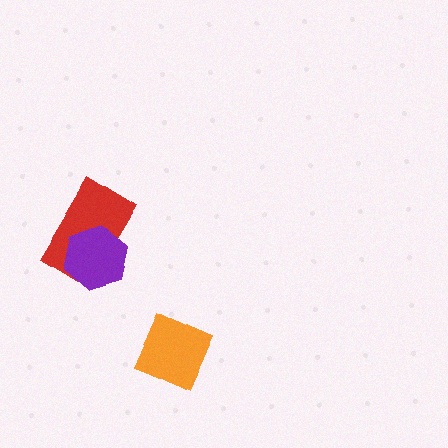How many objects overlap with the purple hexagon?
1 object overlaps with the purple hexagon.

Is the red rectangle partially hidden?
Yes, it is partially covered by another shape.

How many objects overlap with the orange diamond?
0 objects overlap with the orange diamond.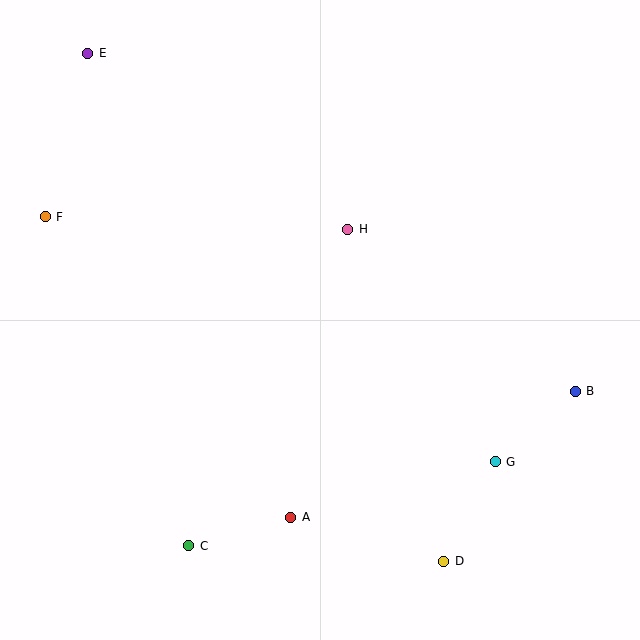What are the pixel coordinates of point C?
Point C is at (189, 546).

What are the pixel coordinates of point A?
Point A is at (291, 517).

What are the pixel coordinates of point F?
Point F is at (45, 217).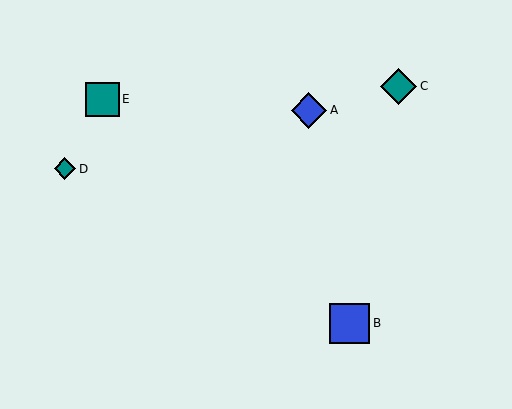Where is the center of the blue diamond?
The center of the blue diamond is at (309, 110).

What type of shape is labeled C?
Shape C is a teal diamond.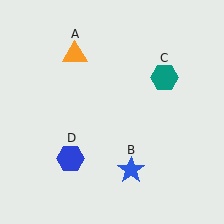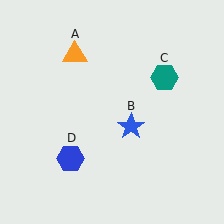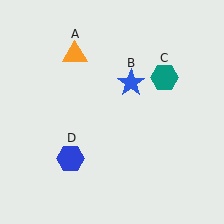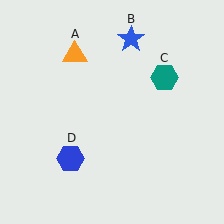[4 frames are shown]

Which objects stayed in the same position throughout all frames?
Orange triangle (object A) and teal hexagon (object C) and blue hexagon (object D) remained stationary.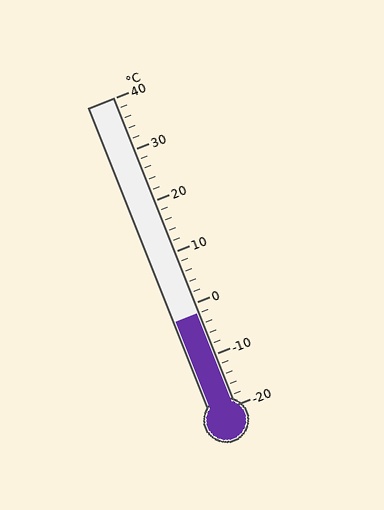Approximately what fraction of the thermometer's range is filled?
The thermometer is filled to approximately 30% of its range.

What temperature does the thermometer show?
The thermometer shows approximately -2°C.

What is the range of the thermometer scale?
The thermometer scale ranges from -20°C to 40°C.